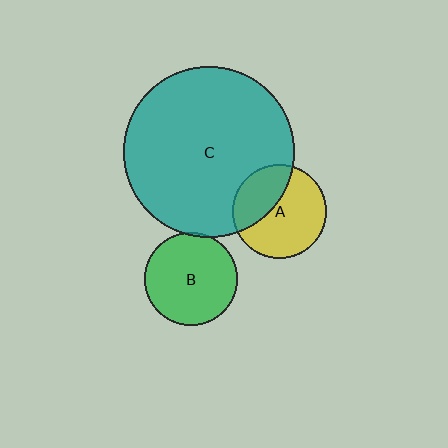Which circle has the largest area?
Circle C (teal).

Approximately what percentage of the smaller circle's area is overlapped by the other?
Approximately 5%.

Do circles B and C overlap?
Yes.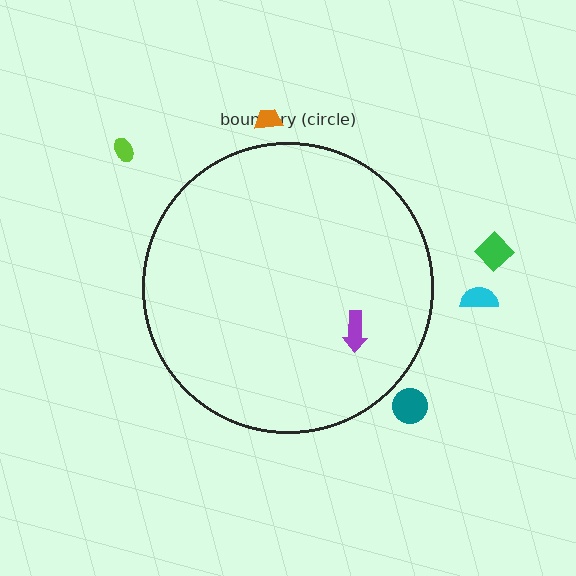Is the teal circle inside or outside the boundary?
Outside.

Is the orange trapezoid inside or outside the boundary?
Outside.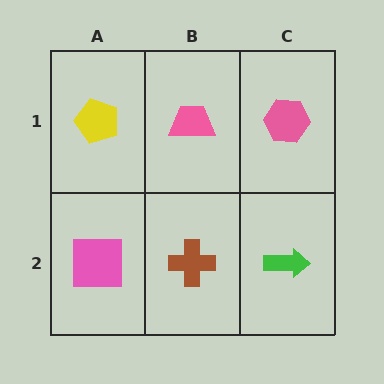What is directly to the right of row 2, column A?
A brown cross.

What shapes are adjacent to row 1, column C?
A green arrow (row 2, column C), a pink trapezoid (row 1, column B).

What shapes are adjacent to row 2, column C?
A pink hexagon (row 1, column C), a brown cross (row 2, column B).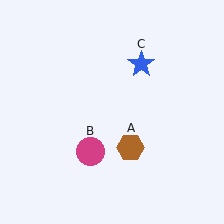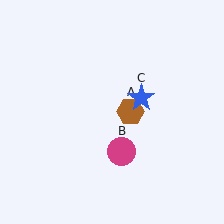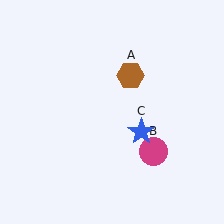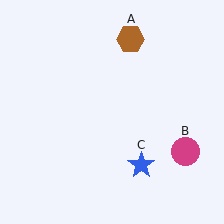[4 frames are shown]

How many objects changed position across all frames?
3 objects changed position: brown hexagon (object A), magenta circle (object B), blue star (object C).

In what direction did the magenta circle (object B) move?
The magenta circle (object B) moved right.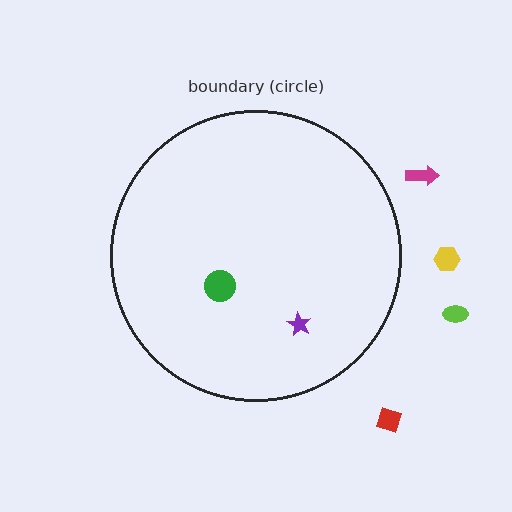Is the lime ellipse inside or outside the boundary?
Outside.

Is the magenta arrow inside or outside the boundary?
Outside.